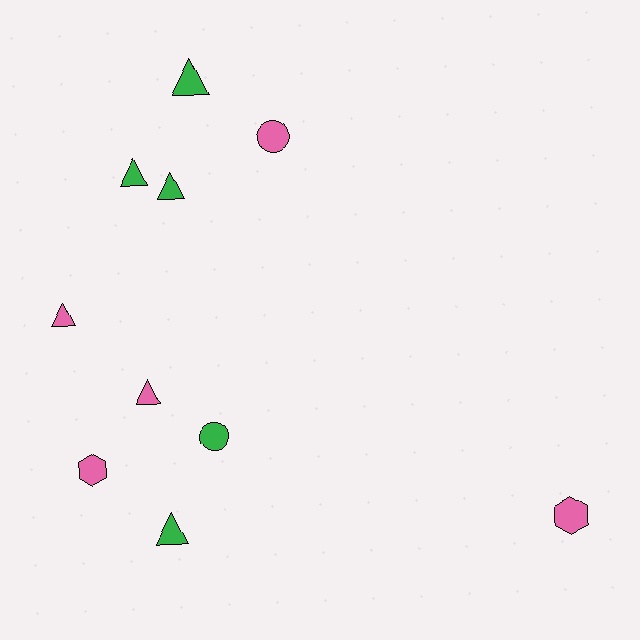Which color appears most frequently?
Pink, with 5 objects.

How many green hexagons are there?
There are no green hexagons.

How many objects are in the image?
There are 10 objects.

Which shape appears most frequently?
Triangle, with 6 objects.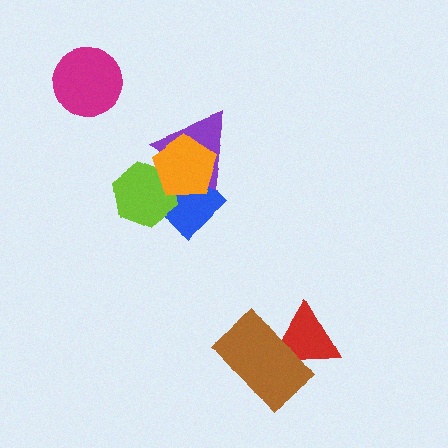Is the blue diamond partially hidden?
Yes, it is partially covered by another shape.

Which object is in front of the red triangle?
The brown rectangle is in front of the red triangle.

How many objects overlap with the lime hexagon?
3 objects overlap with the lime hexagon.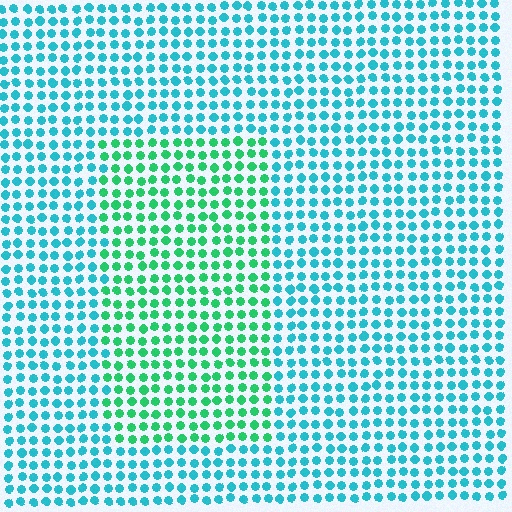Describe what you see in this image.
The image is filled with small cyan elements in a uniform arrangement. A rectangle-shaped region is visible where the elements are tinted to a slightly different hue, forming a subtle color boundary.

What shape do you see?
I see a rectangle.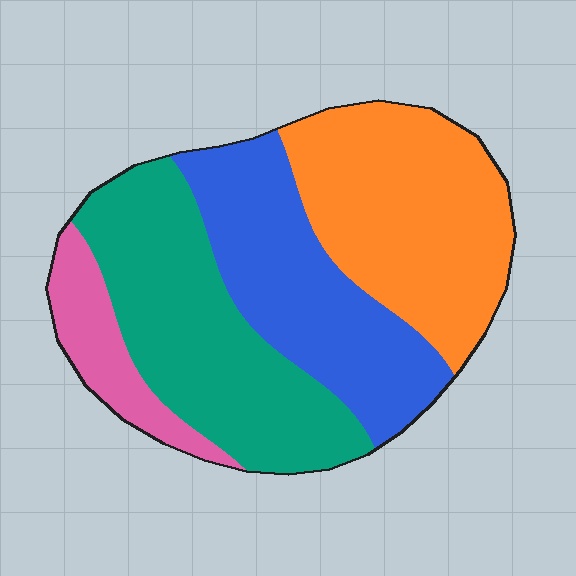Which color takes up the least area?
Pink, at roughly 10%.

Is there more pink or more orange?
Orange.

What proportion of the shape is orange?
Orange covers about 30% of the shape.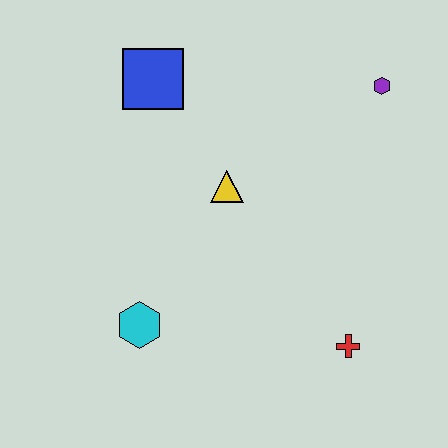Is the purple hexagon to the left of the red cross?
No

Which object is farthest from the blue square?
The red cross is farthest from the blue square.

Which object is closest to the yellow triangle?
The blue square is closest to the yellow triangle.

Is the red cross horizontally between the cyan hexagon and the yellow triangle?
No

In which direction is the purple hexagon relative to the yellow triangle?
The purple hexagon is to the right of the yellow triangle.